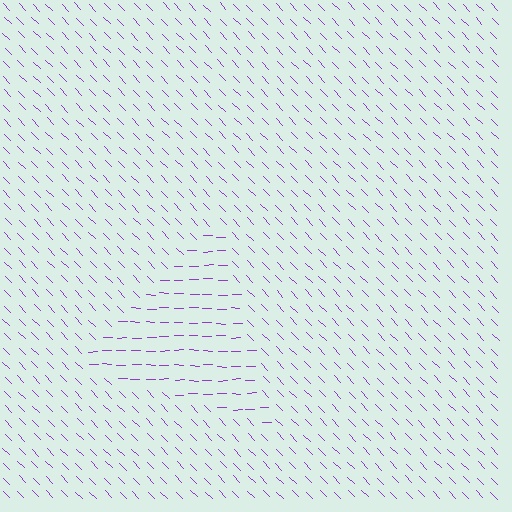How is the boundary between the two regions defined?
The boundary is defined purely by a change in line orientation (approximately 45 degrees difference). All lines are the same color and thickness.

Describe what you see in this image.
The image is filled with small purple line segments. A triangle region in the image has lines oriented differently from the surrounding lines, creating a visible texture boundary.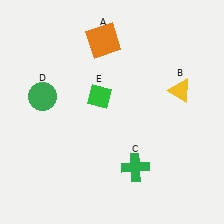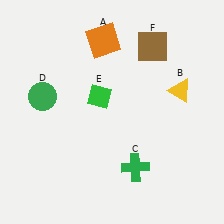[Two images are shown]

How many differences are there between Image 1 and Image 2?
There is 1 difference between the two images.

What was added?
A brown square (F) was added in Image 2.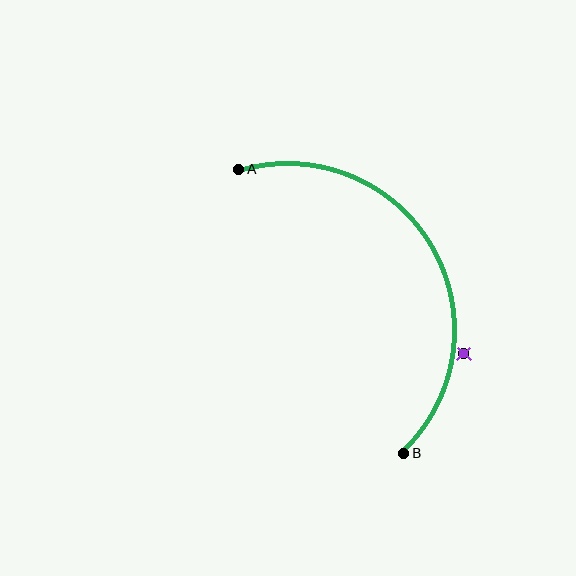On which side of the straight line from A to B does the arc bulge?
The arc bulges to the right of the straight line connecting A and B.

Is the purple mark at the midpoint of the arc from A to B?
No — the purple mark does not lie on the arc at all. It sits slightly outside the curve.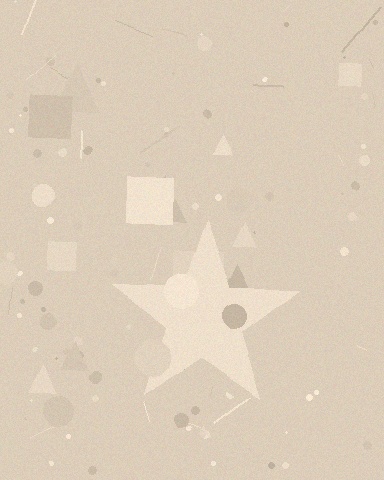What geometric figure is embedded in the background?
A star is embedded in the background.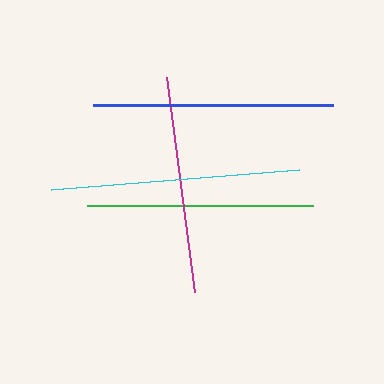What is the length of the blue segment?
The blue segment is approximately 240 pixels long.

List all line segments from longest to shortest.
From longest to shortest: cyan, blue, green, magenta.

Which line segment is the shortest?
The magenta line is the shortest at approximately 217 pixels.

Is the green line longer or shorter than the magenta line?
The green line is longer than the magenta line.